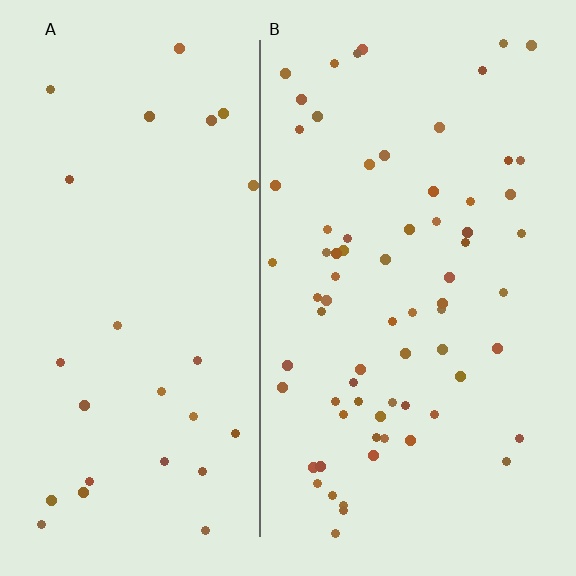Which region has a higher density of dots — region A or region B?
B (the right).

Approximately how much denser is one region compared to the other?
Approximately 2.6× — region B over region A.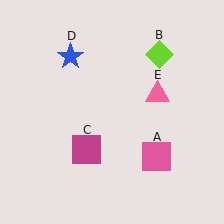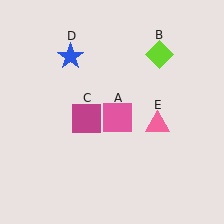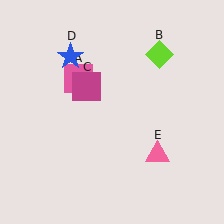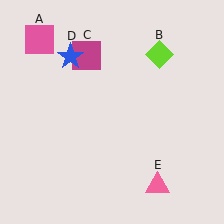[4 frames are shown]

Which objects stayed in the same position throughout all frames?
Lime diamond (object B) and blue star (object D) remained stationary.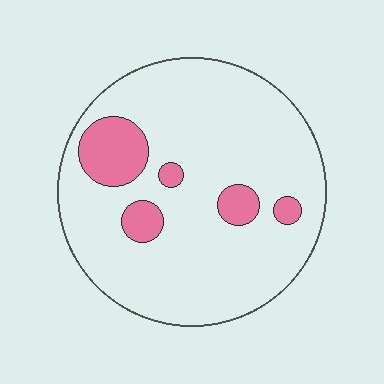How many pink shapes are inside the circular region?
5.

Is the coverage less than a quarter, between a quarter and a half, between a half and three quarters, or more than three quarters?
Less than a quarter.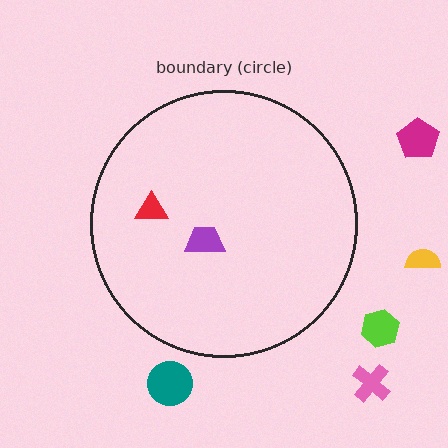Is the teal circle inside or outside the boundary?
Outside.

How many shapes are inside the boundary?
2 inside, 5 outside.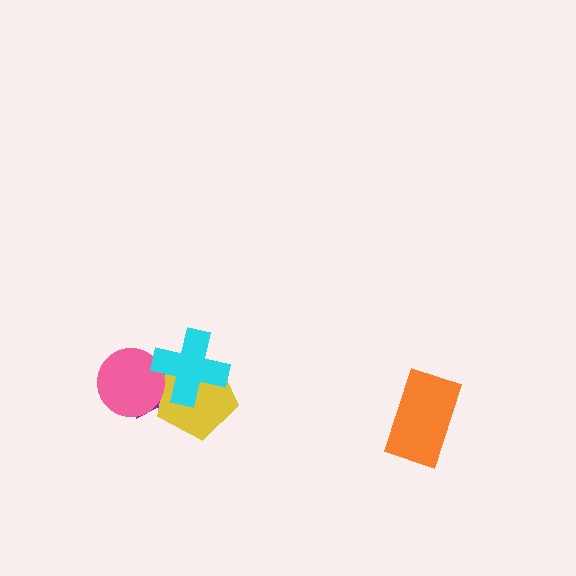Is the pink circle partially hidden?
Yes, it is partially covered by another shape.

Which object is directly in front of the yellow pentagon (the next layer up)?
The pink circle is directly in front of the yellow pentagon.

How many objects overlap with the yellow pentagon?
3 objects overlap with the yellow pentagon.